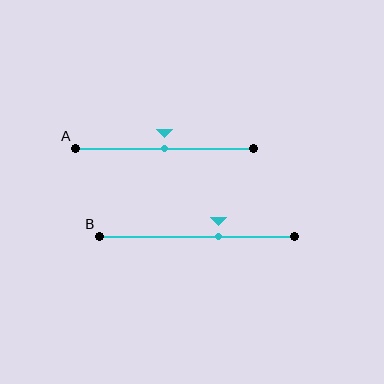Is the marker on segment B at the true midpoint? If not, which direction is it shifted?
No, the marker on segment B is shifted to the right by about 11% of the segment length.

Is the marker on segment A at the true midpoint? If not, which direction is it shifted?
Yes, the marker on segment A is at the true midpoint.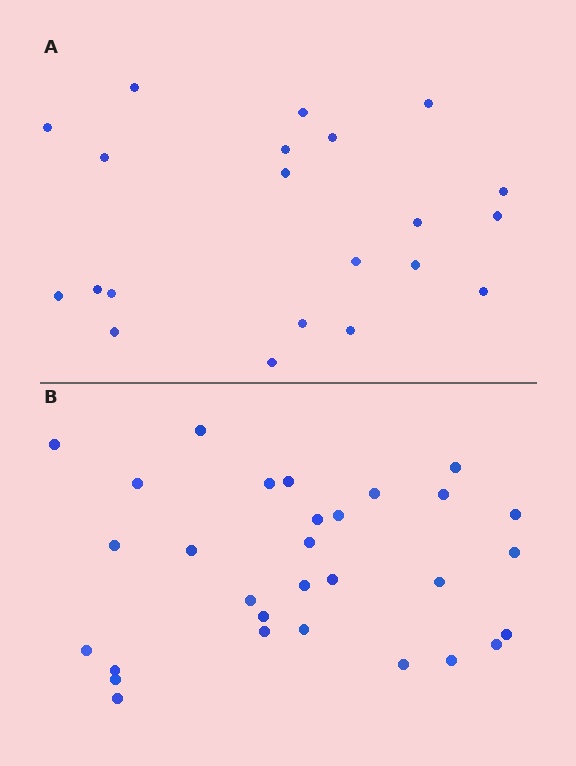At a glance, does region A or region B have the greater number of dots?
Region B (the bottom region) has more dots.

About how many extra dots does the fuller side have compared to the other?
Region B has roughly 8 or so more dots than region A.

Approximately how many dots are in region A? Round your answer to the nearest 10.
About 20 dots. (The exact count is 21, which rounds to 20.)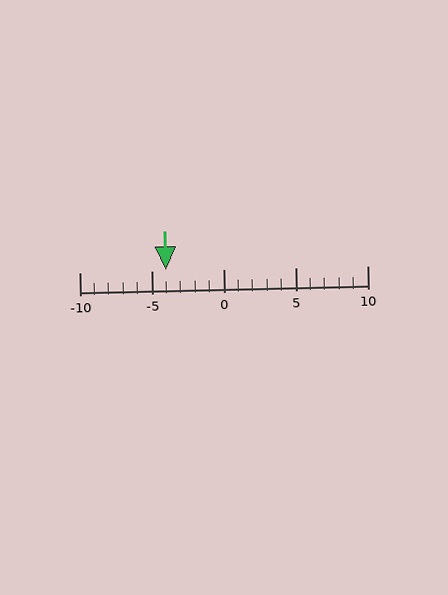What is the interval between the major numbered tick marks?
The major tick marks are spaced 5 units apart.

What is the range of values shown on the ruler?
The ruler shows values from -10 to 10.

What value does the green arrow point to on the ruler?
The green arrow points to approximately -4.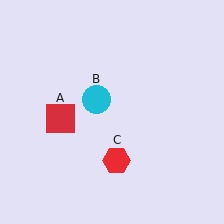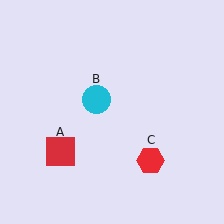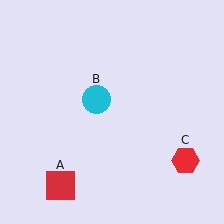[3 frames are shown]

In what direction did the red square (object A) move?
The red square (object A) moved down.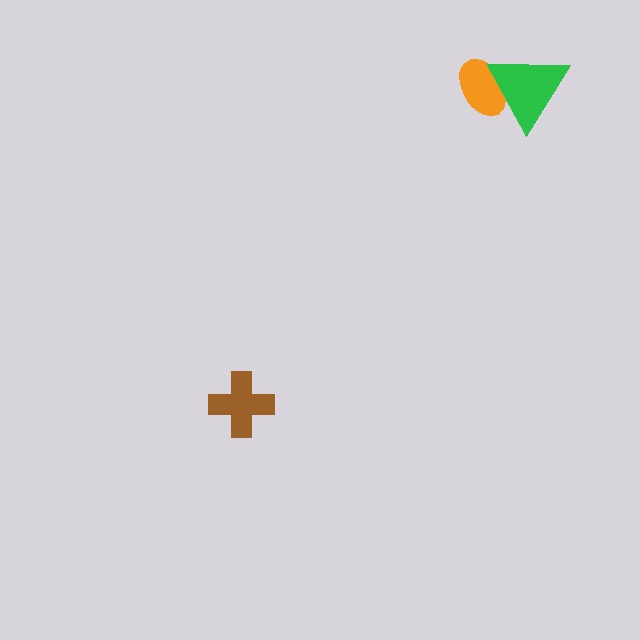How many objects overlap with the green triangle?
1 object overlaps with the green triangle.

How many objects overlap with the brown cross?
0 objects overlap with the brown cross.